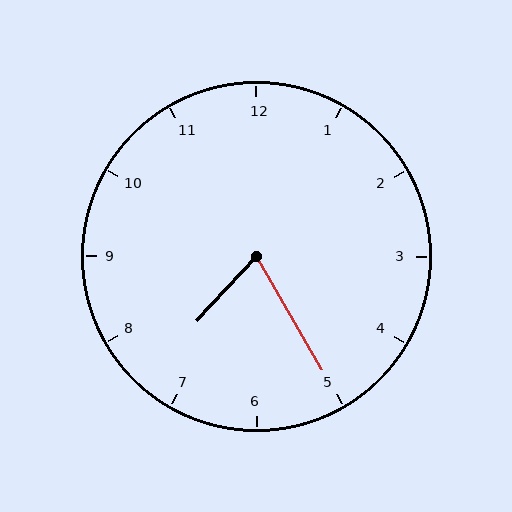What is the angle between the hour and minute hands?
Approximately 72 degrees.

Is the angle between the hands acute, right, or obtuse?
It is acute.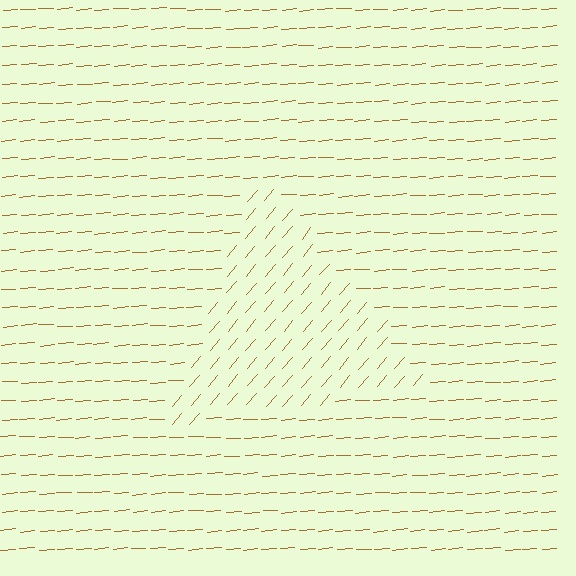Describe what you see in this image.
The image is filled with small brown line segments. A triangle region in the image has lines oriented differently from the surrounding lines, creating a visible texture boundary.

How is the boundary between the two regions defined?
The boundary is defined purely by a change in line orientation (approximately 45 degrees difference). All lines are the same color and thickness.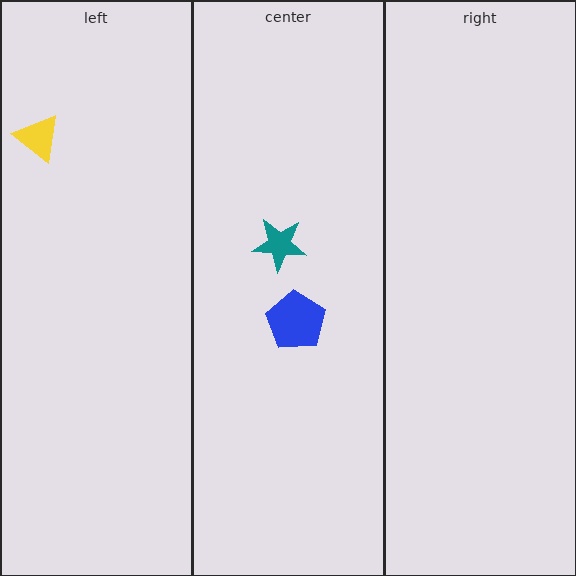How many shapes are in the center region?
2.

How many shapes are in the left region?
1.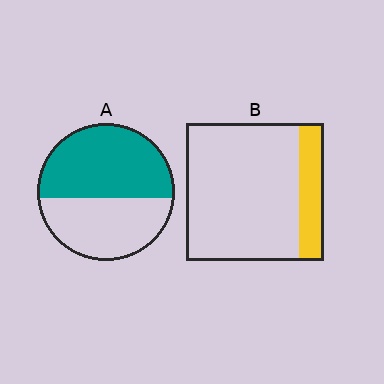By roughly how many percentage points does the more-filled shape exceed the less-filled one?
By roughly 35 percentage points (A over B).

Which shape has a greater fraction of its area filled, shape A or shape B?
Shape A.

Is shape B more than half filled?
No.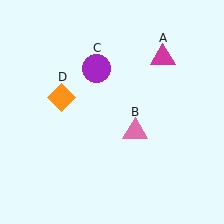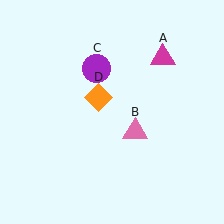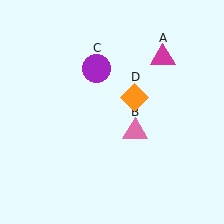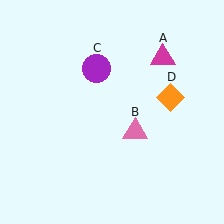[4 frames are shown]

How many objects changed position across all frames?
1 object changed position: orange diamond (object D).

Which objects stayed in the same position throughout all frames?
Magenta triangle (object A) and pink triangle (object B) and purple circle (object C) remained stationary.